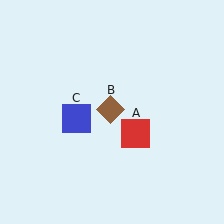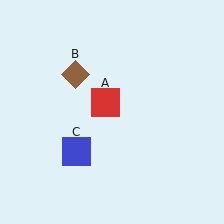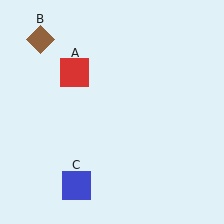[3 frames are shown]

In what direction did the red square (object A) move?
The red square (object A) moved up and to the left.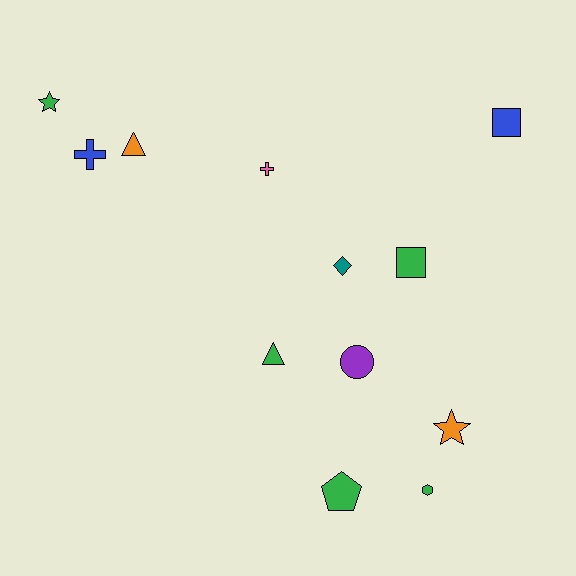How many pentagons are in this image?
There is 1 pentagon.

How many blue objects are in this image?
There are 2 blue objects.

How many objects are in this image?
There are 12 objects.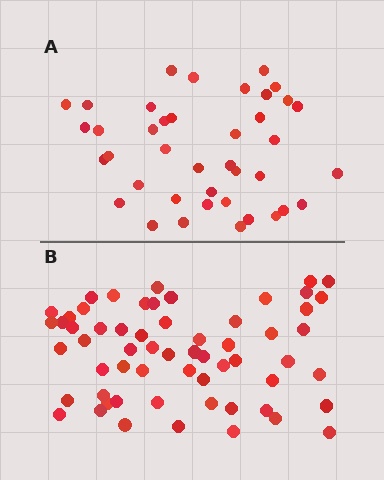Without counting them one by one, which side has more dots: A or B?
Region B (the bottom region) has more dots.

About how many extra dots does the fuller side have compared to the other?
Region B has approximately 20 more dots than region A.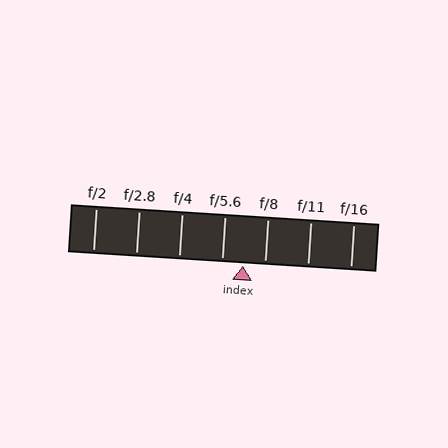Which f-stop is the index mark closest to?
The index mark is closest to f/5.6.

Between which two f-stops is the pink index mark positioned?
The index mark is between f/5.6 and f/8.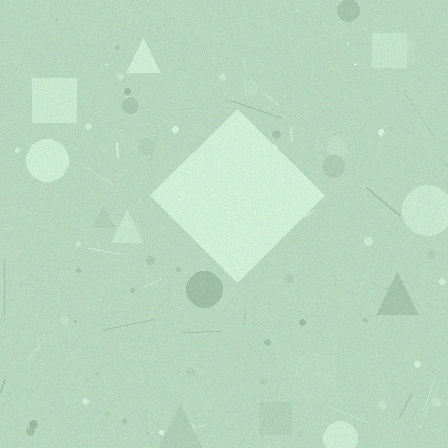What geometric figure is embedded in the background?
A diamond is embedded in the background.